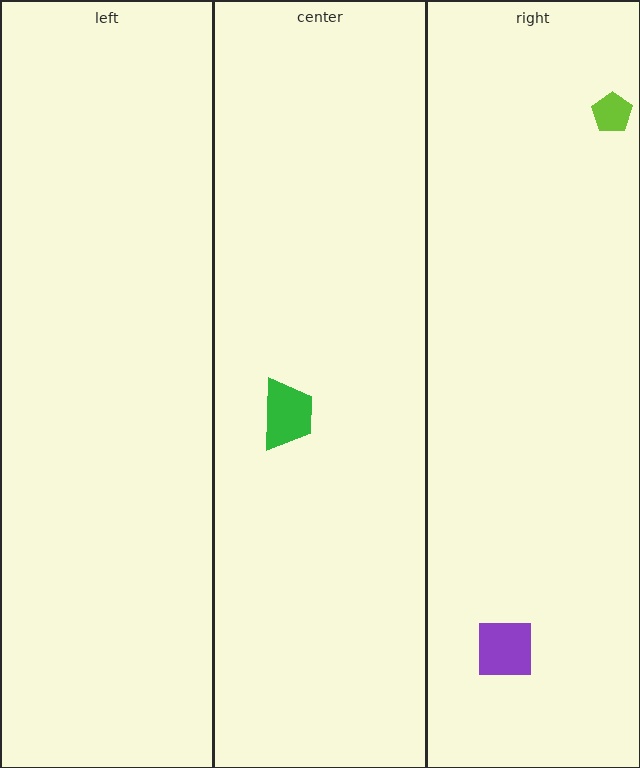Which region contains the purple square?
The right region.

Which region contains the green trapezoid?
The center region.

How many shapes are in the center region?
1.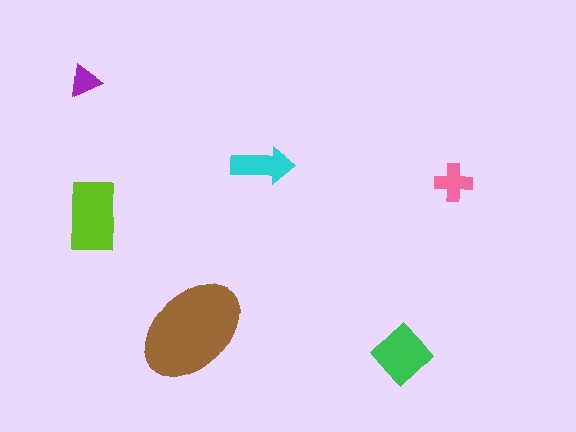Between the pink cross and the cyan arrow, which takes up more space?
The cyan arrow.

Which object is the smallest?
The purple triangle.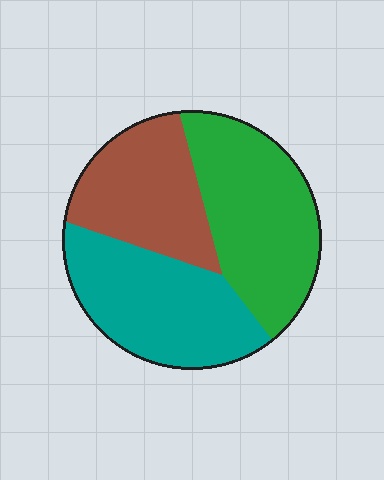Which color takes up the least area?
Brown, at roughly 30%.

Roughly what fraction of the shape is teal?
Teal takes up between a quarter and a half of the shape.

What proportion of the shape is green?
Green covers 37% of the shape.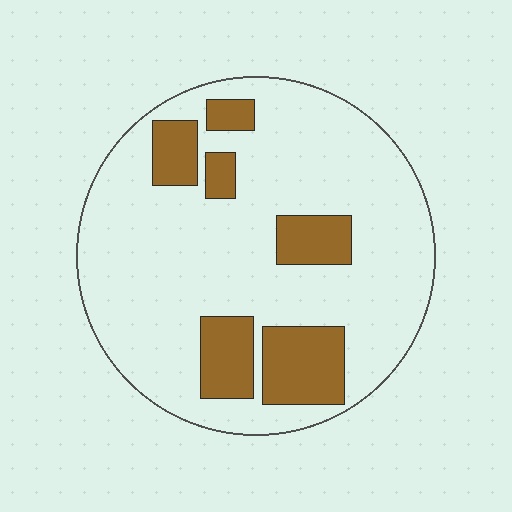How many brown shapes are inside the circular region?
6.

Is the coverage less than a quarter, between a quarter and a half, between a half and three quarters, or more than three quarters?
Less than a quarter.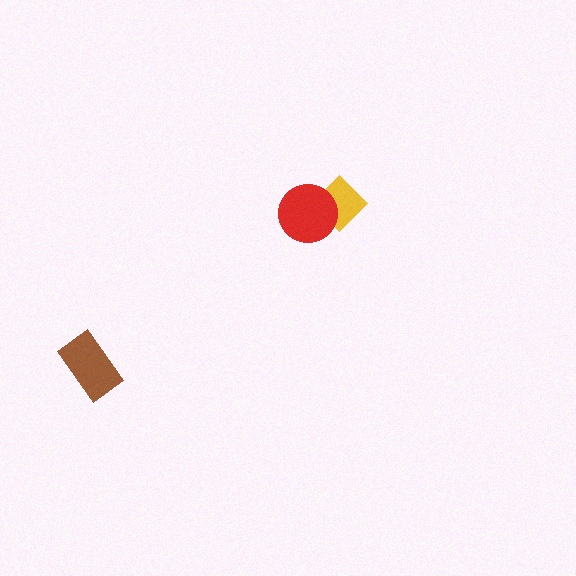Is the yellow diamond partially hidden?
Yes, it is partially covered by another shape.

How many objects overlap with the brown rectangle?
0 objects overlap with the brown rectangle.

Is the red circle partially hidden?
No, no other shape covers it.